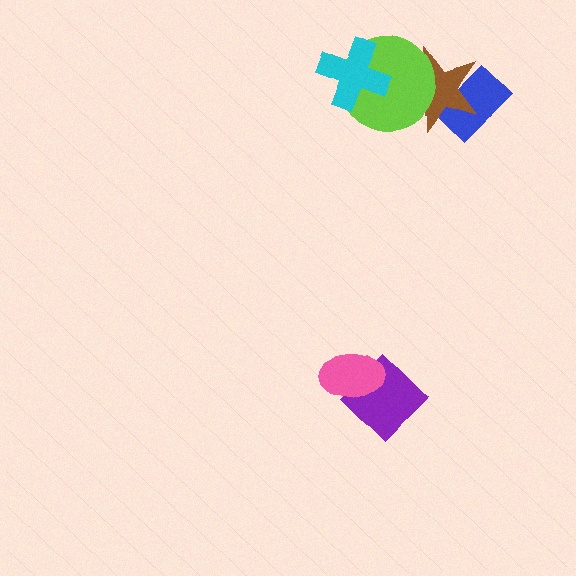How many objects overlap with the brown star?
2 objects overlap with the brown star.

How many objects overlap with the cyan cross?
1 object overlaps with the cyan cross.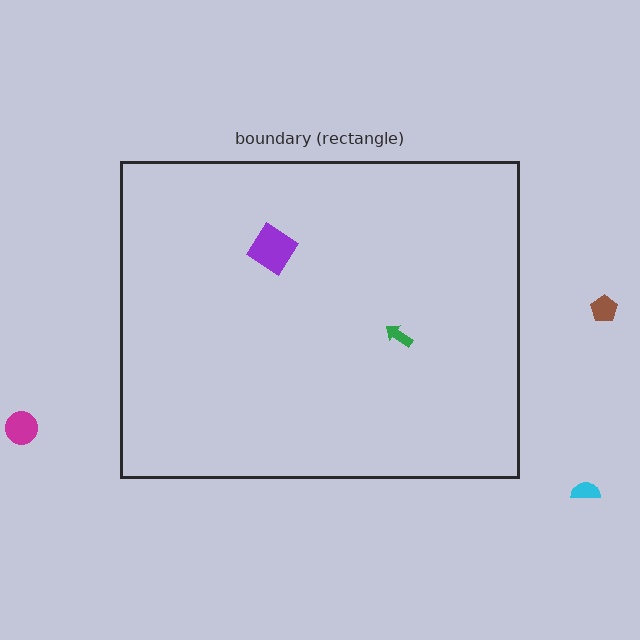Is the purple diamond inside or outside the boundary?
Inside.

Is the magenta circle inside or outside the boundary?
Outside.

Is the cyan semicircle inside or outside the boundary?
Outside.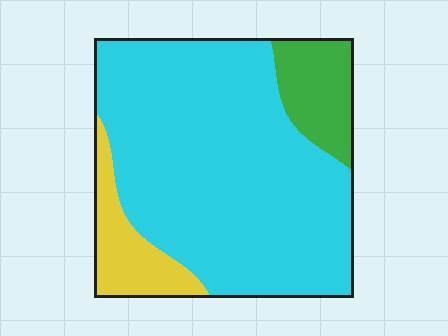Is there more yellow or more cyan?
Cyan.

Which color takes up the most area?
Cyan, at roughly 75%.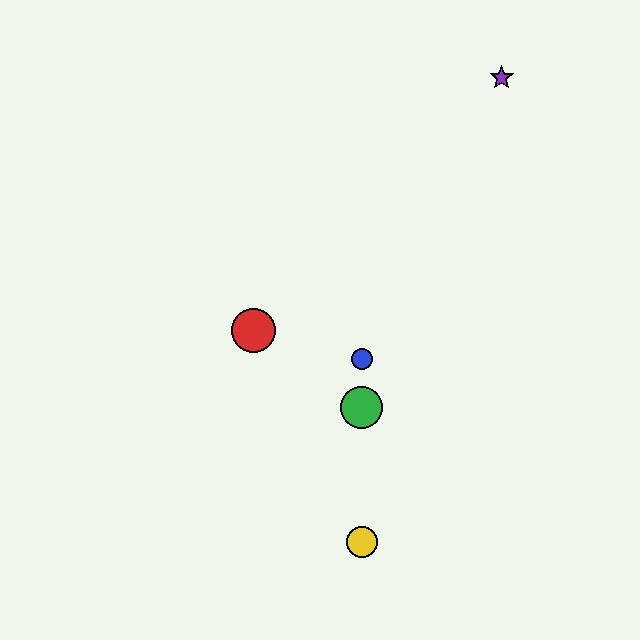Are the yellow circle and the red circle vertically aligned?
No, the yellow circle is at x≈362 and the red circle is at x≈253.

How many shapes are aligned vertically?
3 shapes (the blue circle, the green circle, the yellow circle) are aligned vertically.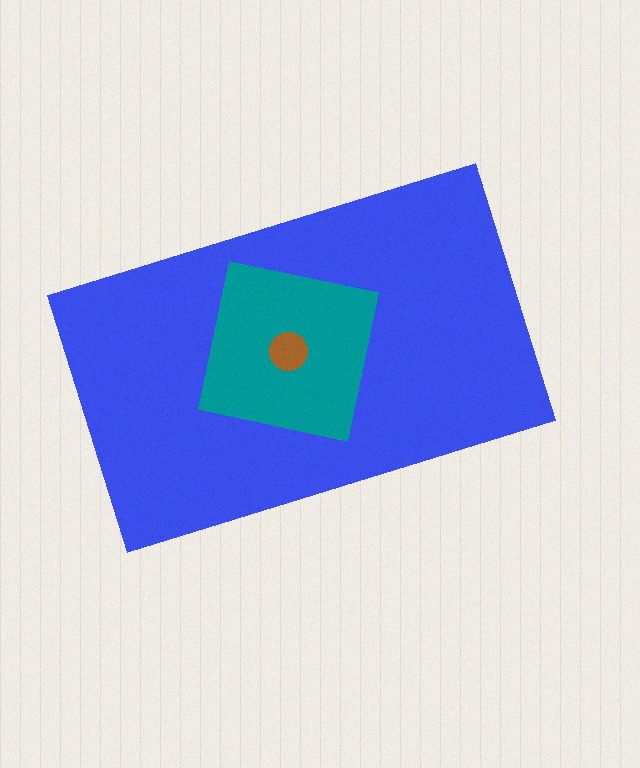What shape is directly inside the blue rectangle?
The teal square.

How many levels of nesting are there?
3.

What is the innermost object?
The brown circle.